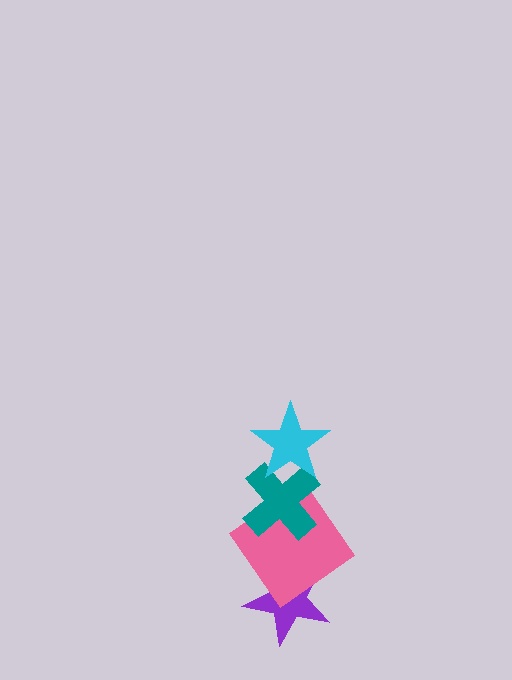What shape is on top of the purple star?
The pink diamond is on top of the purple star.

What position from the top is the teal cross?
The teal cross is 2nd from the top.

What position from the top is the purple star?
The purple star is 4th from the top.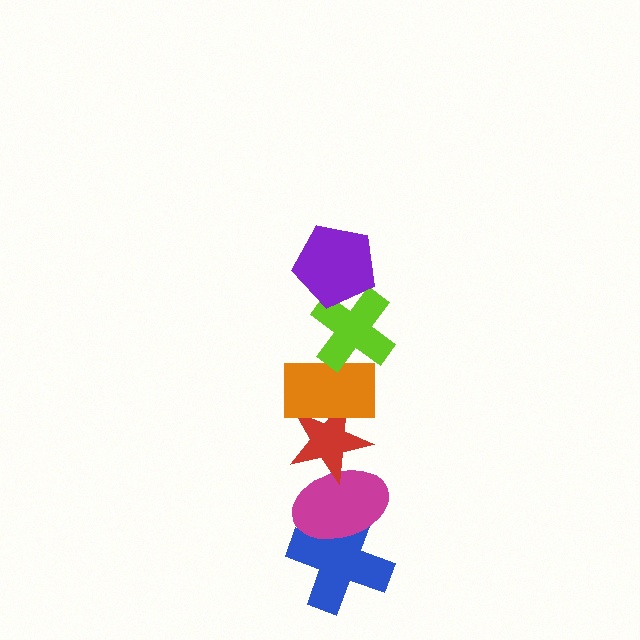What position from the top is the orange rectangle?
The orange rectangle is 3rd from the top.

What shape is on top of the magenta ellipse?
The red star is on top of the magenta ellipse.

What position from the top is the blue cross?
The blue cross is 6th from the top.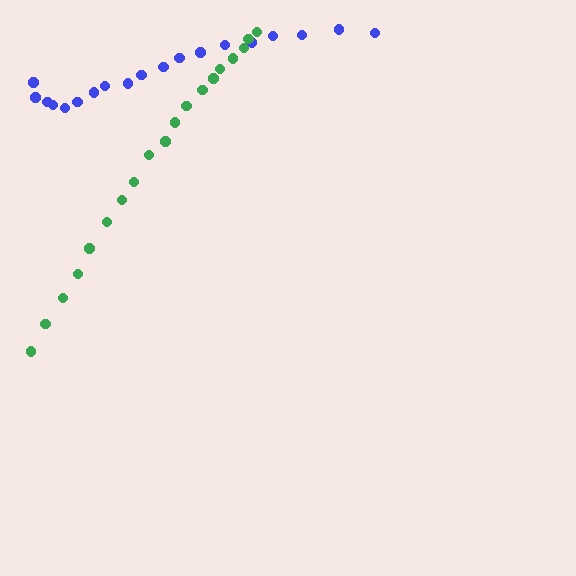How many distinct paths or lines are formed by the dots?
There are 2 distinct paths.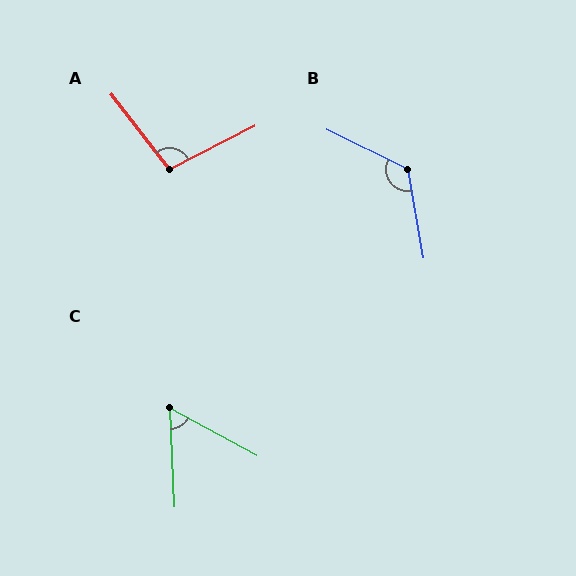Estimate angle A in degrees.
Approximately 101 degrees.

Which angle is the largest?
B, at approximately 126 degrees.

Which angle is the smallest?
C, at approximately 59 degrees.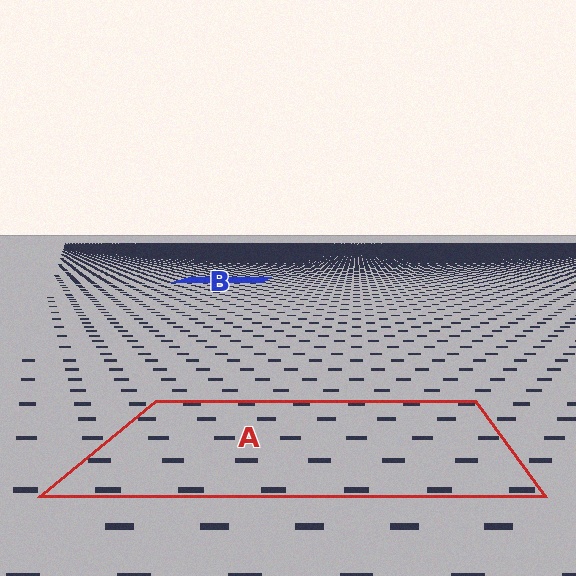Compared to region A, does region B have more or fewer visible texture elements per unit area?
Region B has more texture elements per unit area — they are packed more densely because it is farther away.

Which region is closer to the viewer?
Region A is closer. The texture elements there are larger and more spread out.